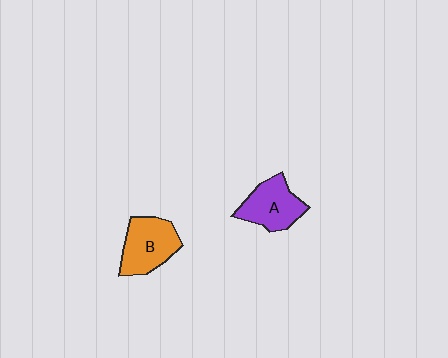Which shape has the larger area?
Shape B (orange).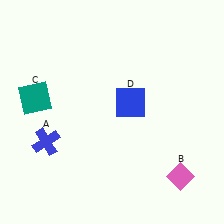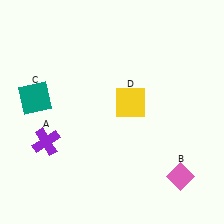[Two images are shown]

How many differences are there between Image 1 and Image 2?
There are 2 differences between the two images.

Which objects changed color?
A changed from blue to purple. D changed from blue to yellow.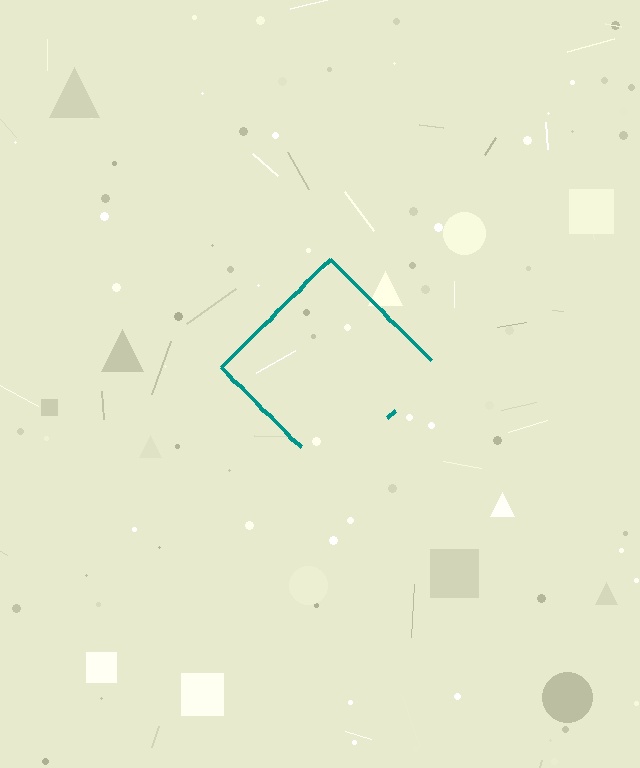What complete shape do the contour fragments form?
The contour fragments form a diamond.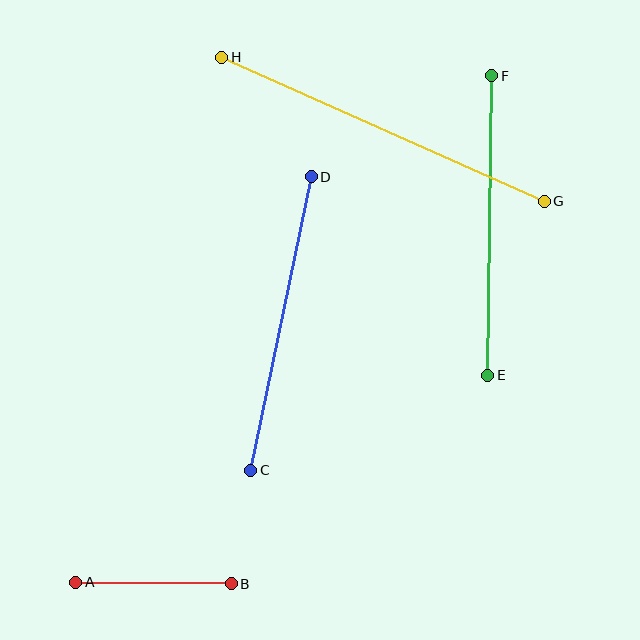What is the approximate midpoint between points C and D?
The midpoint is at approximately (281, 323) pixels.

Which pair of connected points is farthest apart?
Points G and H are farthest apart.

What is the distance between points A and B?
The distance is approximately 156 pixels.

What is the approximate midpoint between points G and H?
The midpoint is at approximately (383, 129) pixels.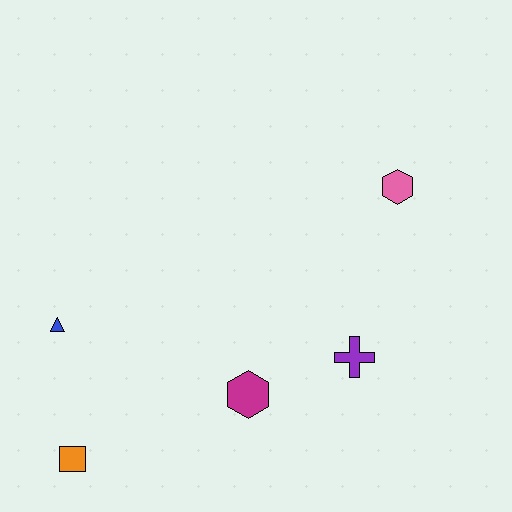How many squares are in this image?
There is 1 square.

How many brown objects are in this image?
There are no brown objects.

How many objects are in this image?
There are 5 objects.